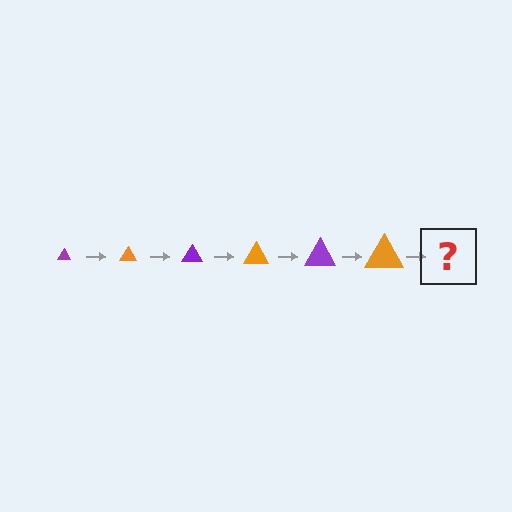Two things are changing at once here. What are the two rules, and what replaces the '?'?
The two rules are that the triangle grows larger each step and the color cycles through purple and orange. The '?' should be a purple triangle, larger than the previous one.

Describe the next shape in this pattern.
It should be a purple triangle, larger than the previous one.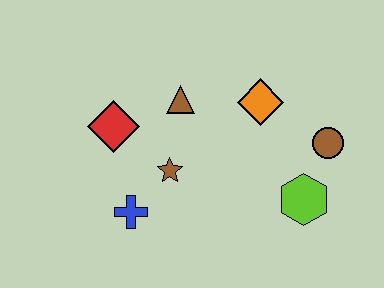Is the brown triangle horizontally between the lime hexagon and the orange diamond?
No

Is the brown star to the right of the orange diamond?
No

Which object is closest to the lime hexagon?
The brown circle is closest to the lime hexagon.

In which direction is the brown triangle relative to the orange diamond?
The brown triangle is to the left of the orange diamond.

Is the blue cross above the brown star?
No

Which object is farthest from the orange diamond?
The blue cross is farthest from the orange diamond.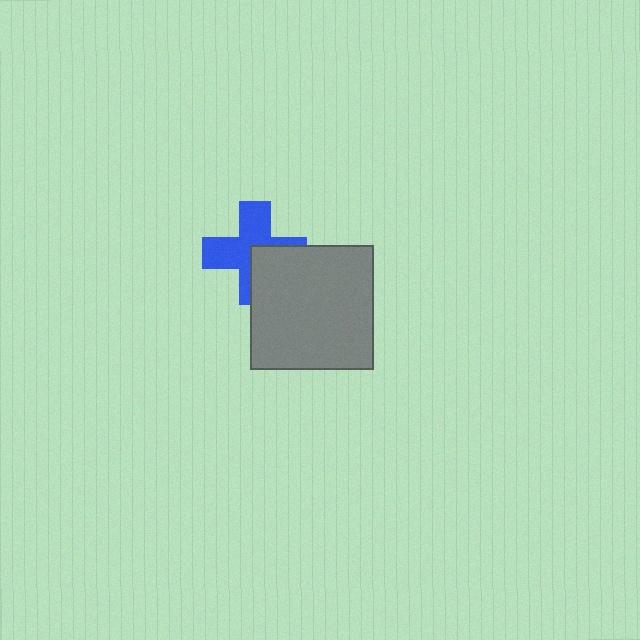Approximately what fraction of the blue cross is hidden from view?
Roughly 38% of the blue cross is hidden behind the gray square.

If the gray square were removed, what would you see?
You would see the complete blue cross.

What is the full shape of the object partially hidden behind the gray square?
The partially hidden object is a blue cross.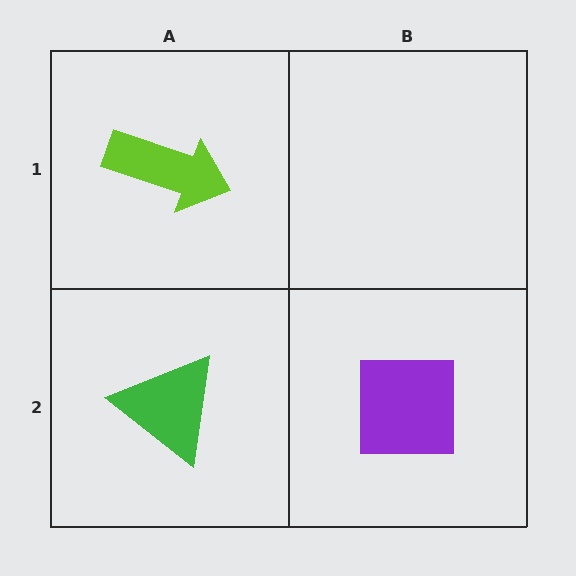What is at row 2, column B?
A purple square.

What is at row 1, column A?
A lime arrow.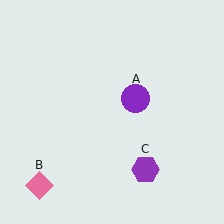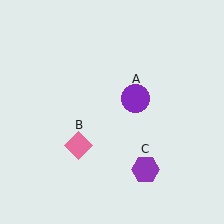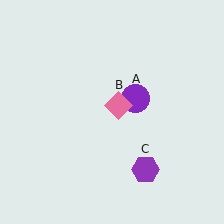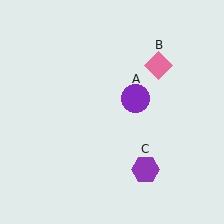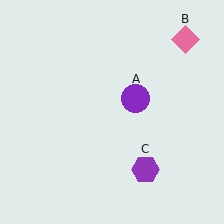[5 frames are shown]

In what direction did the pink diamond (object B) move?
The pink diamond (object B) moved up and to the right.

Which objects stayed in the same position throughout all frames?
Purple circle (object A) and purple hexagon (object C) remained stationary.